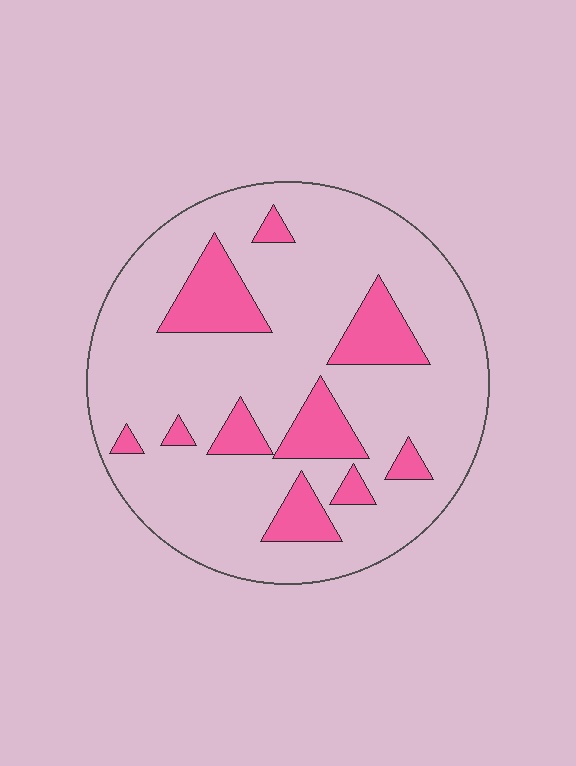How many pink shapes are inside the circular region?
10.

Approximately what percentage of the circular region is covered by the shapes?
Approximately 20%.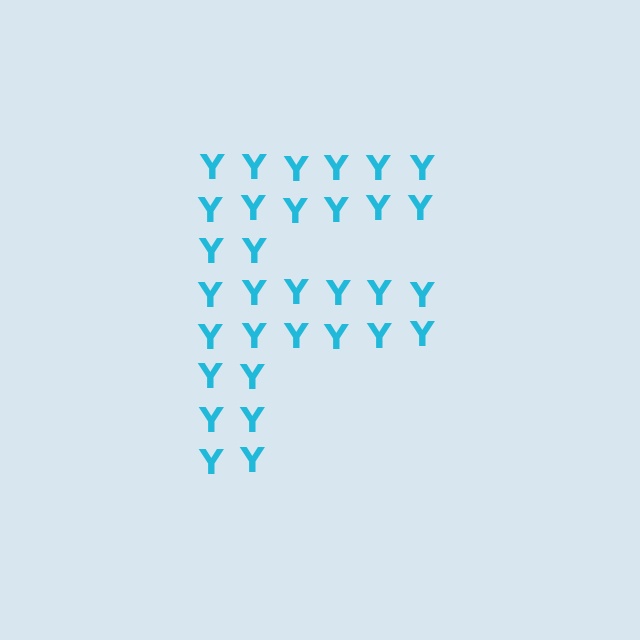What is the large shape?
The large shape is the letter F.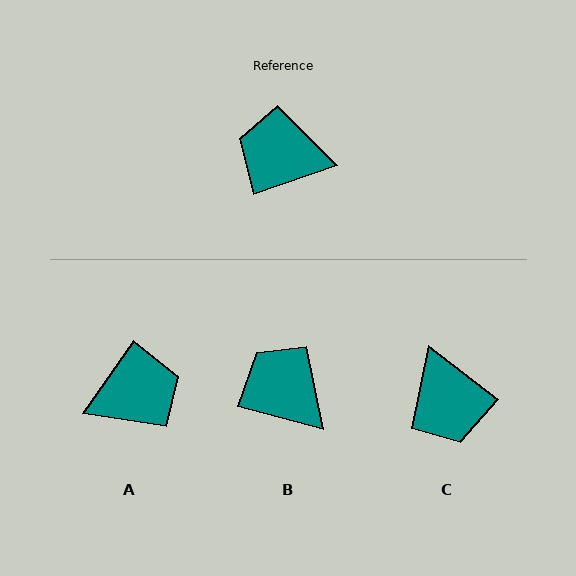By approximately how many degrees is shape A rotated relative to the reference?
Approximately 143 degrees clockwise.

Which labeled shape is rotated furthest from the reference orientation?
A, about 143 degrees away.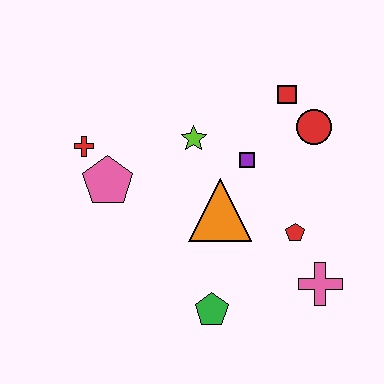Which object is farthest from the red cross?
The pink cross is farthest from the red cross.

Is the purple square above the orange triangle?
Yes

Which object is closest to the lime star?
The purple square is closest to the lime star.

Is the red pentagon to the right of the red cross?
Yes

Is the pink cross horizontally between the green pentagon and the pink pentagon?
No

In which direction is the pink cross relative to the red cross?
The pink cross is to the right of the red cross.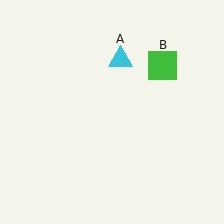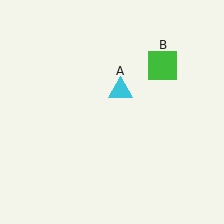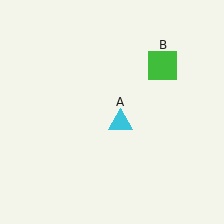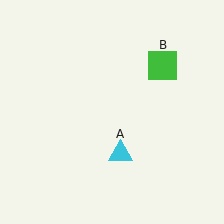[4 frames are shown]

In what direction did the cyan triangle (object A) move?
The cyan triangle (object A) moved down.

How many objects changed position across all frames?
1 object changed position: cyan triangle (object A).